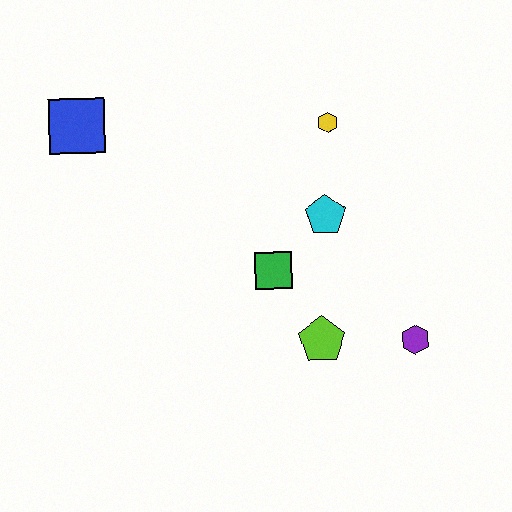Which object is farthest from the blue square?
The purple hexagon is farthest from the blue square.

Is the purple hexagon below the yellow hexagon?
Yes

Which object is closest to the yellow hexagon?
The cyan pentagon is closest to the yellow hexagon.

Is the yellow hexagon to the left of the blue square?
No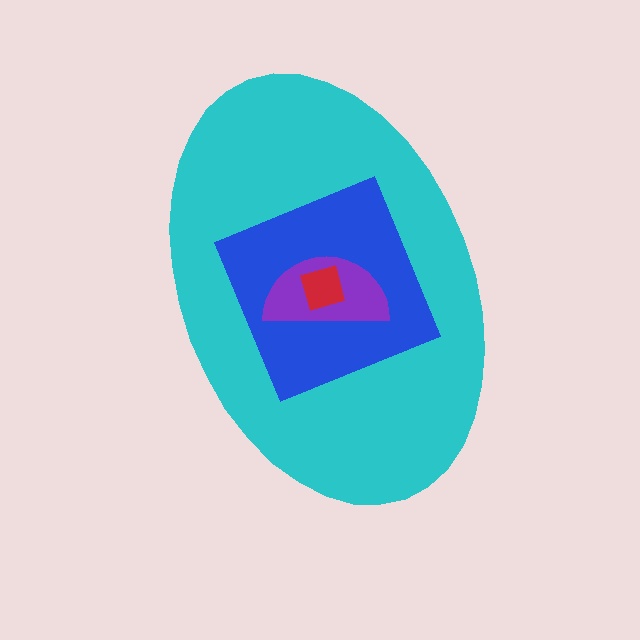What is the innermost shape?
The red square.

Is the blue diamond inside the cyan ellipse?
Yes.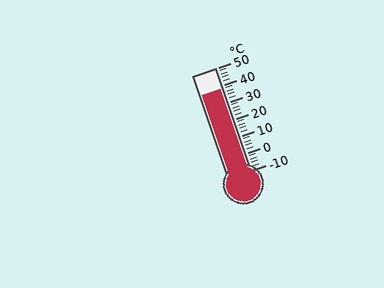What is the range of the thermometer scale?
The thermometer scale ranges from -10°C to 50°C.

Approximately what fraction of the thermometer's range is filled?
The thermometer is filled to approximately 80% of its range.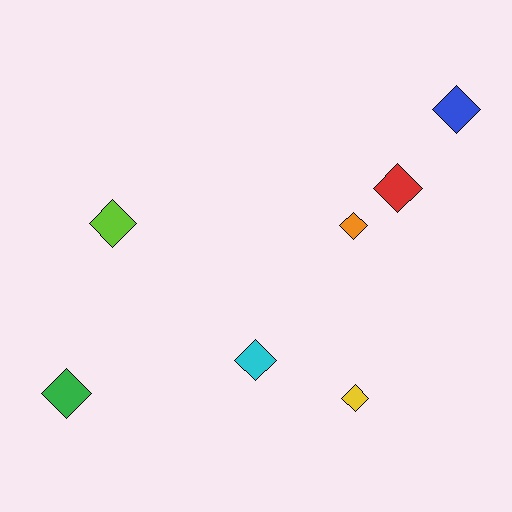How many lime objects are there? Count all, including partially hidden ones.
There is 1 lime object.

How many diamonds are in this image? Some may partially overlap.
There are 7 diamonds.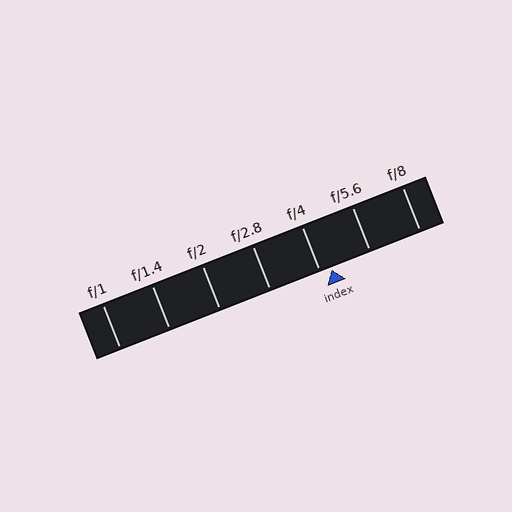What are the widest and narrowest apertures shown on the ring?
The widest aperture shown is f/1 and the narrowest is f/8.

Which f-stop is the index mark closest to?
The index mark is closest to f/4.